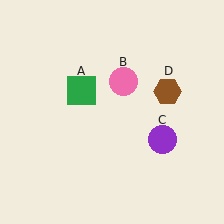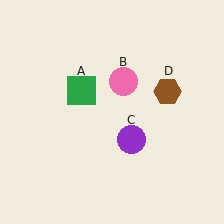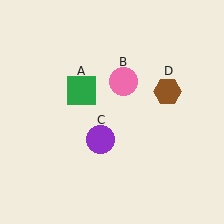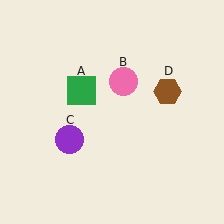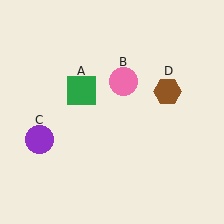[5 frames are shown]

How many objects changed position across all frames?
1 object changed position: purple circle (object C).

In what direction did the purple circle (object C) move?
The purple circle (object C) moved left.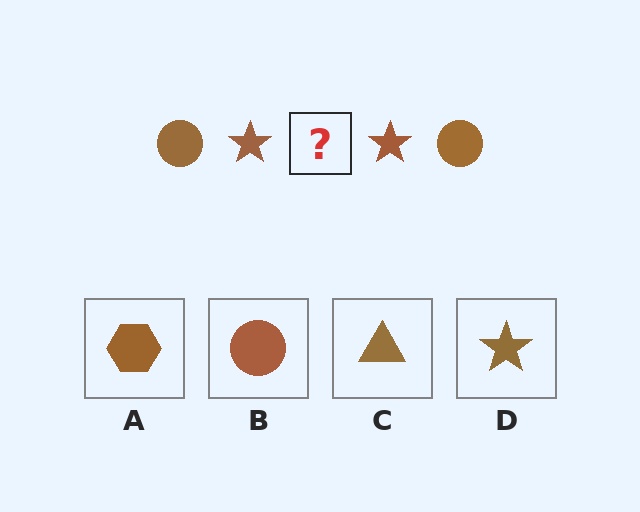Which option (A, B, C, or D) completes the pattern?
B.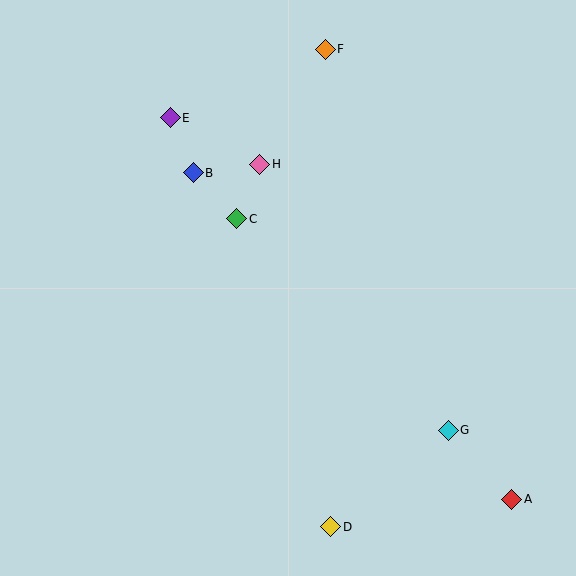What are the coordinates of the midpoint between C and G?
The midpoint between C and G is at (342, 324).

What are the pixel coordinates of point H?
Point H is at (260, 164).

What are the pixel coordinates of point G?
Point G is at (448, 430).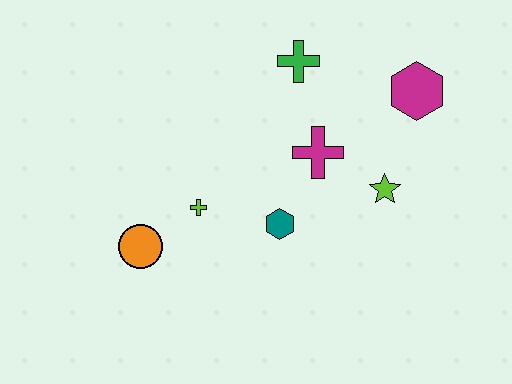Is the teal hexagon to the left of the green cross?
Yes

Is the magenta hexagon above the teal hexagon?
Yes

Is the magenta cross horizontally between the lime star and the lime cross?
Yes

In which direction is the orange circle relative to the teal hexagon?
The orange circle is to the left of the teal hexagon.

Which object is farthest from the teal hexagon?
The magenta hexagon is farthest from the teal hexagon.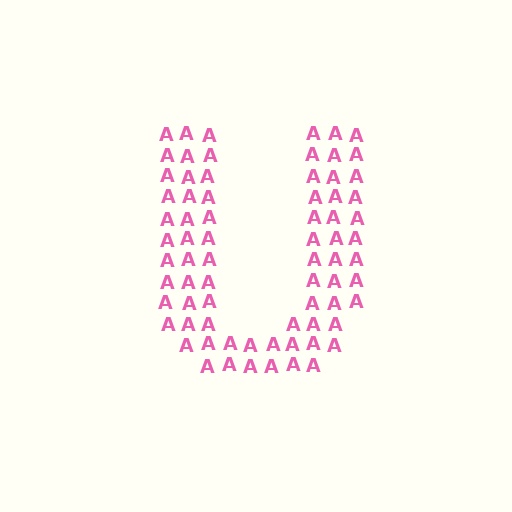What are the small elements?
The small elements are letter A's.